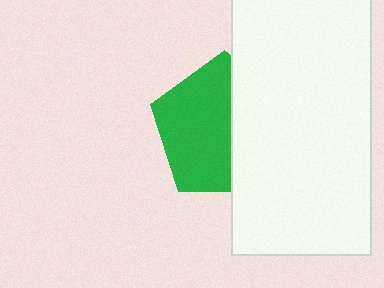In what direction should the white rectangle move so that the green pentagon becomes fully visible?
The white rectangle should move right. That is the shortest direction to clear the overlap and leave the green pentagon fully visible.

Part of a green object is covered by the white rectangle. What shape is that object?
It is a pentagon.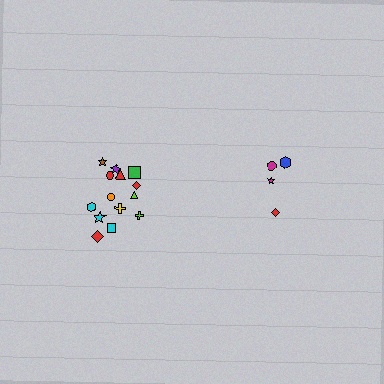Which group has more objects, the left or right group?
The left group.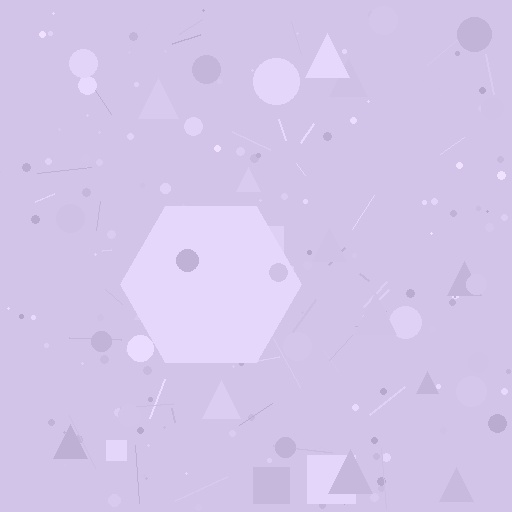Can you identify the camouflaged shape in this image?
The camouflaged shape is a hexagon.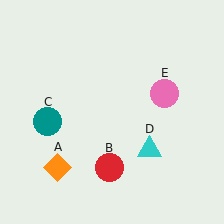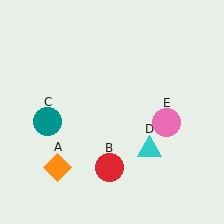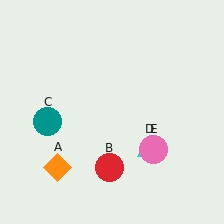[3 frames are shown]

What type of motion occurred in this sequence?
The pink circle (object E) rotated clockwise around the center of the scene.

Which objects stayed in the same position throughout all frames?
Orange diamond (object A) and red circle (object B) and teal circle (object C) and cyan triangle (object D) remained stationary.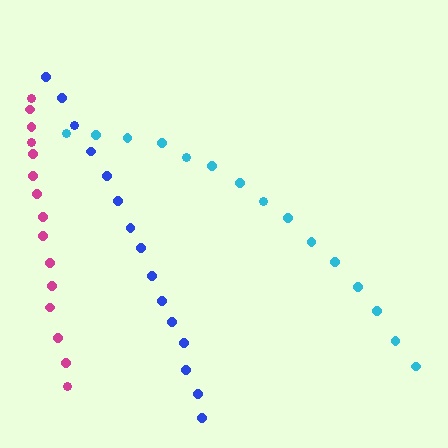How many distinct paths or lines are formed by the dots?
There are 3 distinct paths.